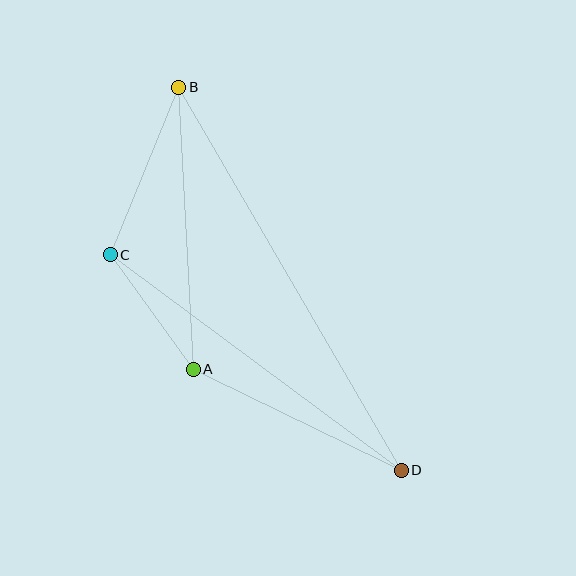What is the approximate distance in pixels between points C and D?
The distance between C and D is approximately 362 pixels.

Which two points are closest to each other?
Points A and C are closest to each other.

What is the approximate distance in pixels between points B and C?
The distance between B and C is approximately 181 pixels.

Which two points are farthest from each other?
Points B and D are farthest from each other.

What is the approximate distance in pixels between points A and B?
The distance between A and B is approximately 282 pixels.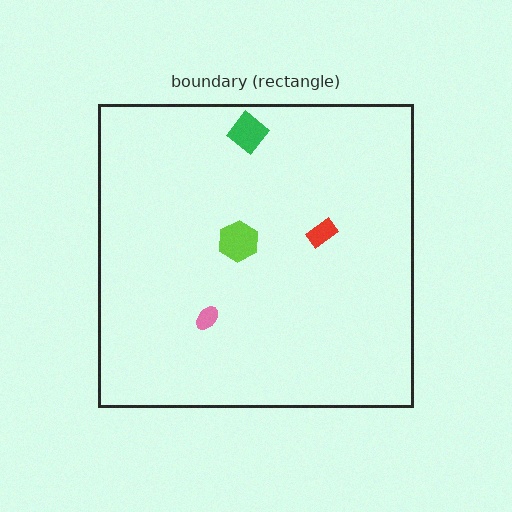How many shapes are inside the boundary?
4 inside, 0 outside.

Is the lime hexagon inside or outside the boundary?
Inside.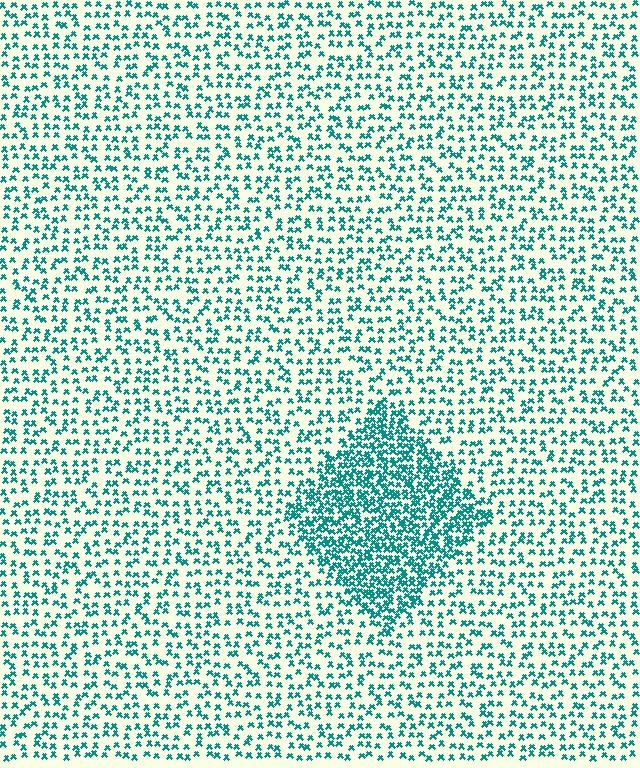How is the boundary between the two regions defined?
The boundary is defined by a change in element density (approximately 2.4x ratio). All elements are the same color, size, and shape.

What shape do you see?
I see a diamond.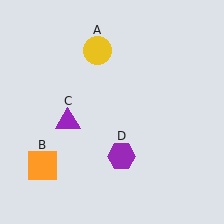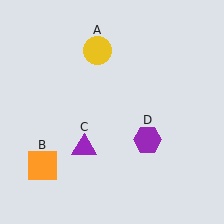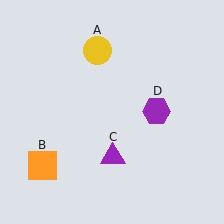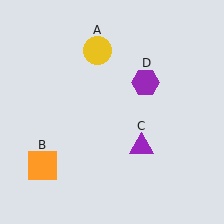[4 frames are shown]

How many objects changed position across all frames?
2 objects changed position: purple triangle (object C), purple hexagon (object D).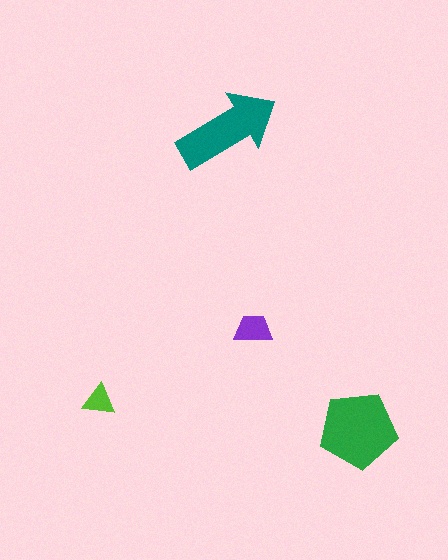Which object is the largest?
The green pentagon.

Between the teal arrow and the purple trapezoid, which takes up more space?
The teal arrow.